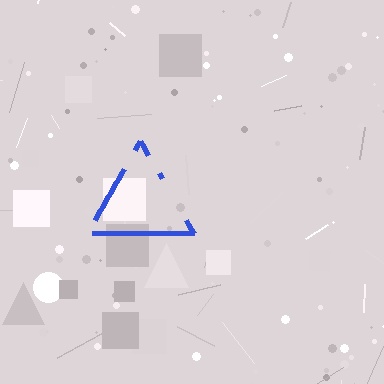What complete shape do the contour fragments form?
The contour fragments form a triangle.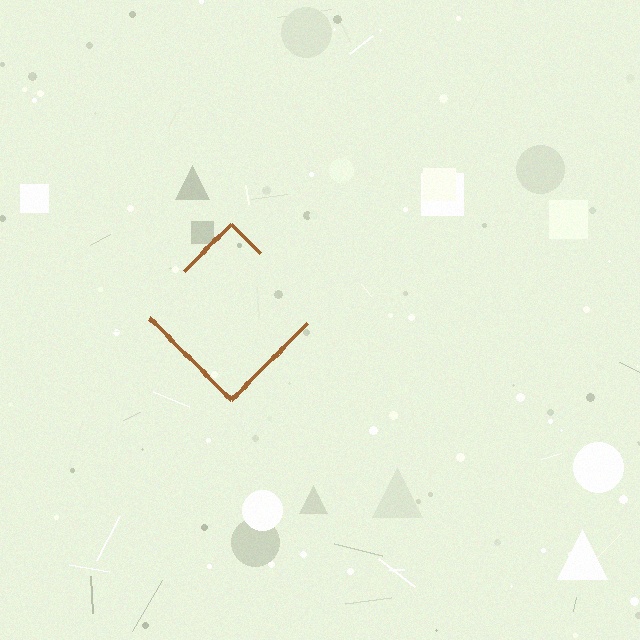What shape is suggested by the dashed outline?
The dashed outline suggests a diamond.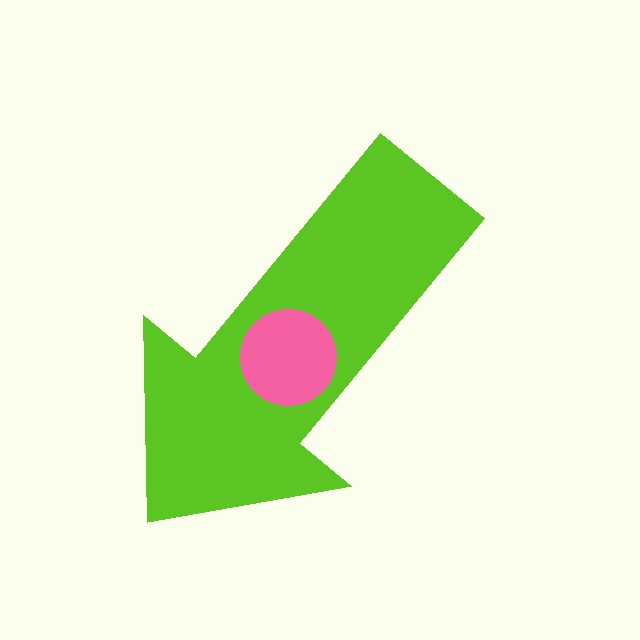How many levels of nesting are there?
2.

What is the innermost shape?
The pink circle.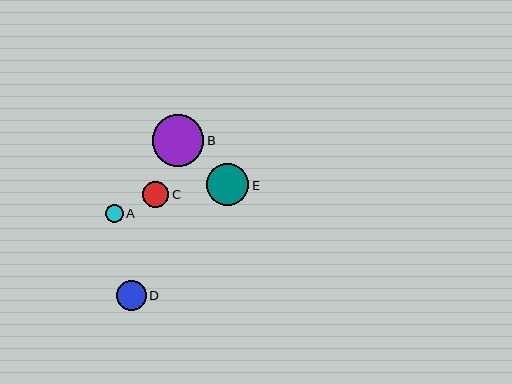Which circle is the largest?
Circle B is the largest with a size of approximately 52 pixels.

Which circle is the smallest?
Circle A is the smallest with a size of approximately 17 pixels.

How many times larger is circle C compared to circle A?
Circle C is approximately 1.5 times the size of circle A.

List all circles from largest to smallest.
From largest to smallest: B, E, D, C, A.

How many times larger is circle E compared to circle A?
Circle E is approximately 2.5 times the size of circle A.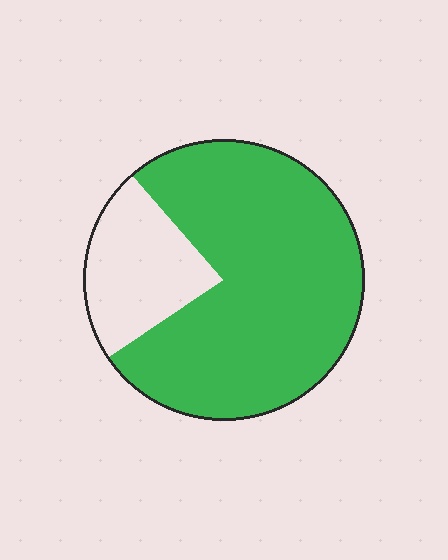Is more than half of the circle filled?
Yes.